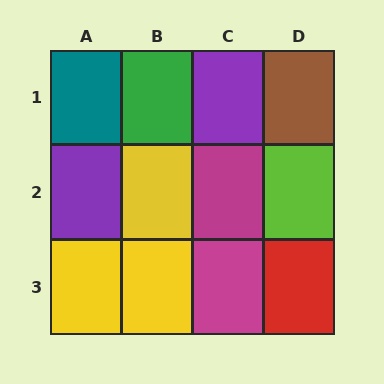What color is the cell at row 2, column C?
Magenta.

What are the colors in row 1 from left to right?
Teal, green, purple, brown.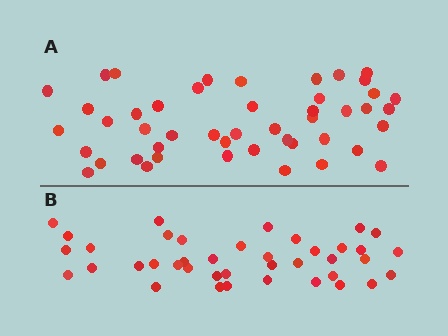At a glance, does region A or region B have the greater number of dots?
Region A (the top region) has more dots.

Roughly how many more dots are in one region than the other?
Region A has roughly 8 or so more dots than region B.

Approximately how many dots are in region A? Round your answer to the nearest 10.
About 50 dots. (The exact count is 47, which rounds to 50.)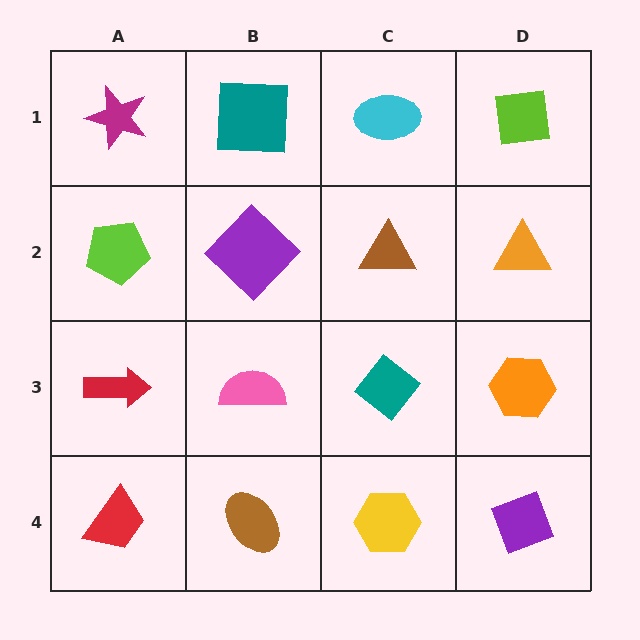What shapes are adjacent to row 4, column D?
An orange hexagon (row 3, column D), a yellow hexagon (row 4, column C).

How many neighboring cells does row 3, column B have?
4.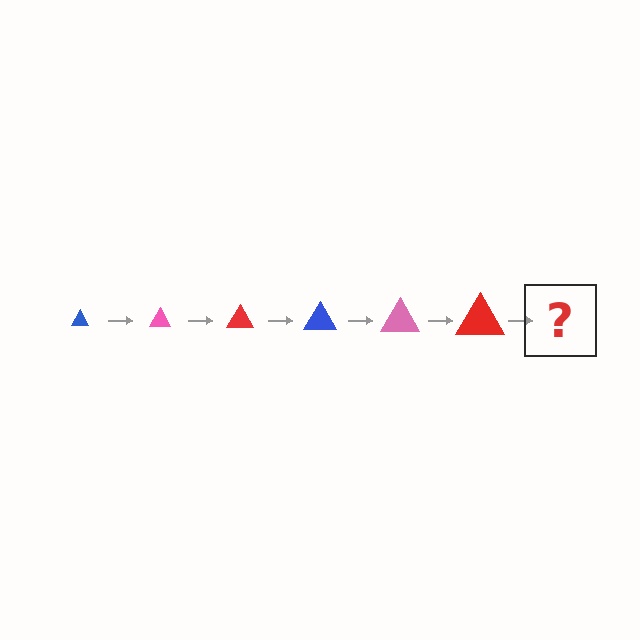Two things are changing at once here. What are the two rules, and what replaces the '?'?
The two rules are that the triangle grows larger each step and the color cycles through blue, pink, and red. The '?' should be a blue triangle, larger than the previous one.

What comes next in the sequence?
The next element should be a blue triangle, larger than the previous one.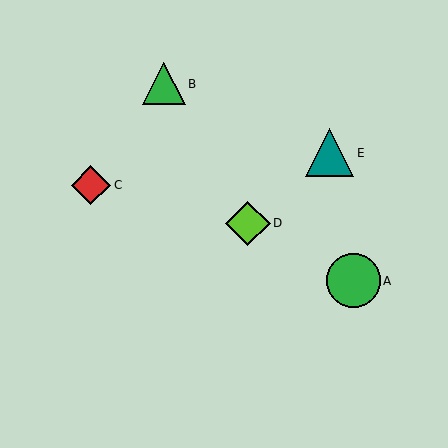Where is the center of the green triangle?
The center of the green triangle is at (164, 84).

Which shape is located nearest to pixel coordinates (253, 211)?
The lime diamond (labeled D) at (248, 223) is nearest to that location.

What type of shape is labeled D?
Shape D is a lime diamond.